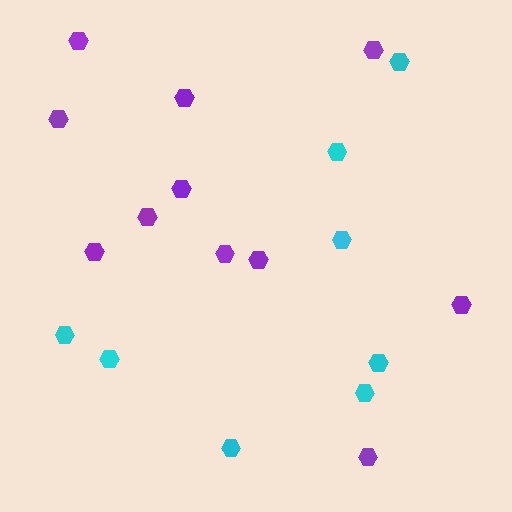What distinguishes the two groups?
There are 2 groups: one group of cyan hexagons (8) and one group of purple hexagons (11).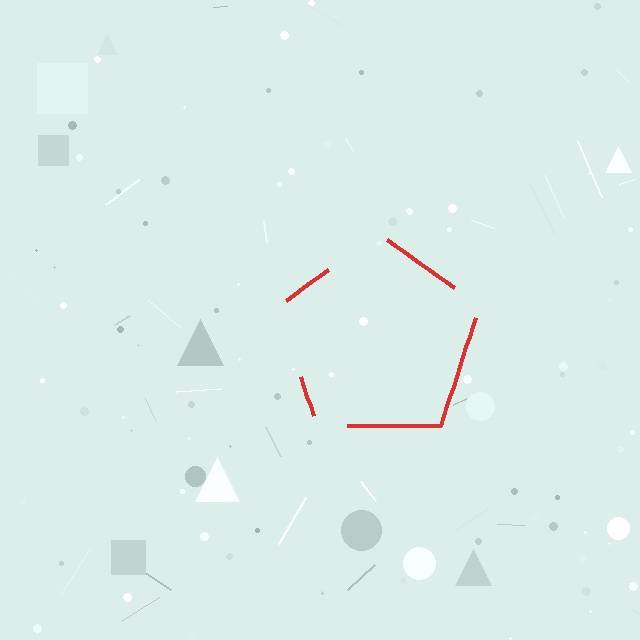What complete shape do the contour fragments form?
The contour fragments form a pentagon.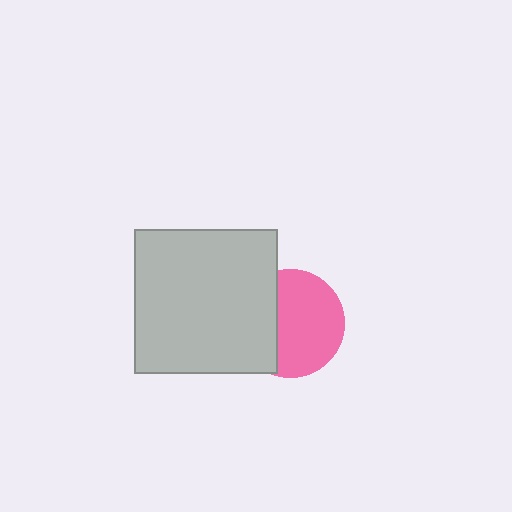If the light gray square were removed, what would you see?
You would see the complete pink circle.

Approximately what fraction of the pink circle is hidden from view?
Roughly 35% of the pink circle is hidden behind the light gray square.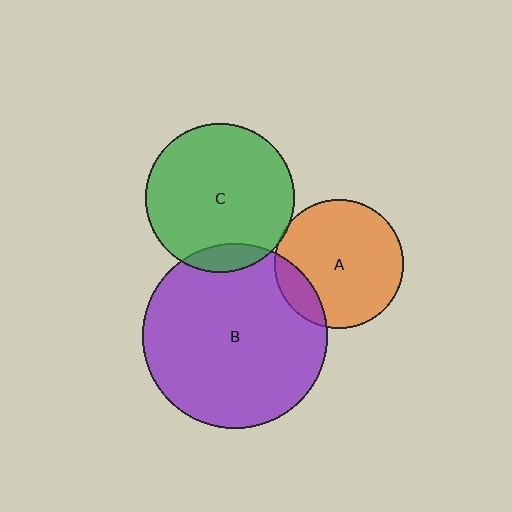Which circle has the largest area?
Circle B (purple).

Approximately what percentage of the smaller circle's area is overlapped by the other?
Approximately 15%.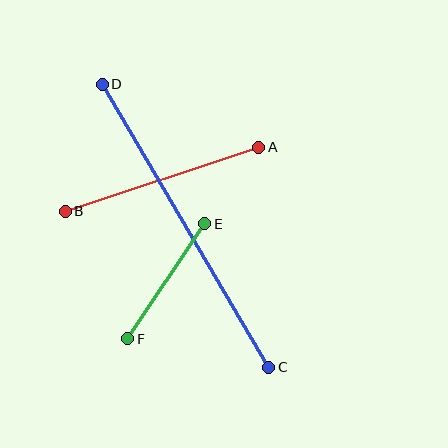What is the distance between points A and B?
The distance is approximately 204 pixels.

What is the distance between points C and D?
The distance is approximately 329 pixels.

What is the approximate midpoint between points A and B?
The midpoint is at approximately (162, 179) pixels.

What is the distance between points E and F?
The distance is approximately 139 pixels.